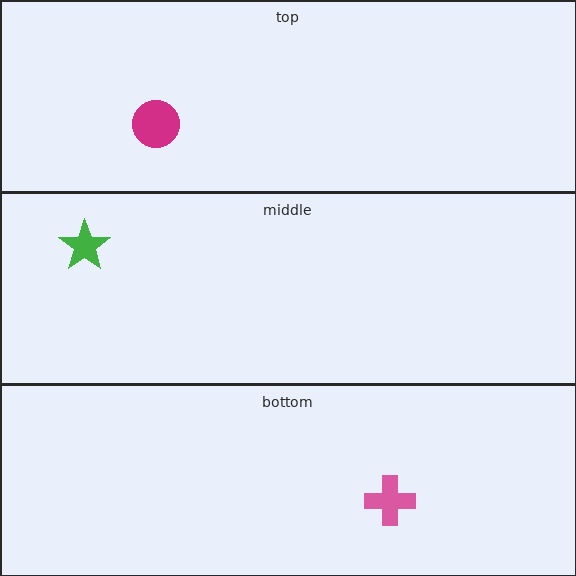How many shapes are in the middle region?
1.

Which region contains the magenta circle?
The top region.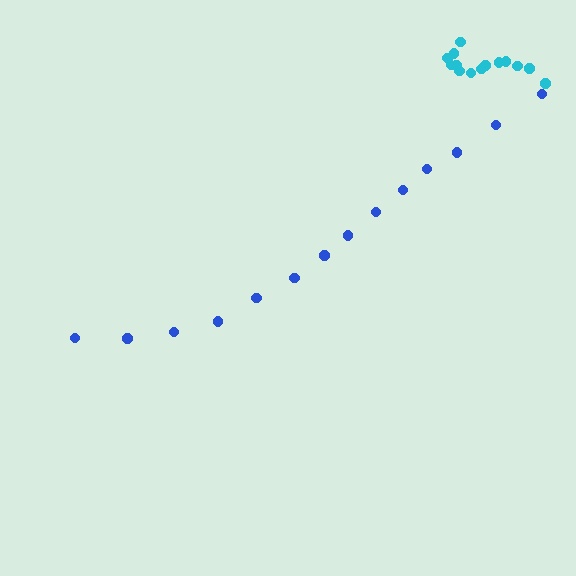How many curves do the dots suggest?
There are 2 distinct paths.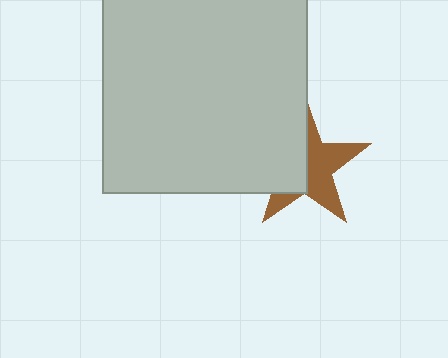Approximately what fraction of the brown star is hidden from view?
Roughly 46% of the brown star is hidden behind the light gray square.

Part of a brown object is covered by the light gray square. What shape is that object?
It is a star.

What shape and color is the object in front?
The object in front is a light gray square.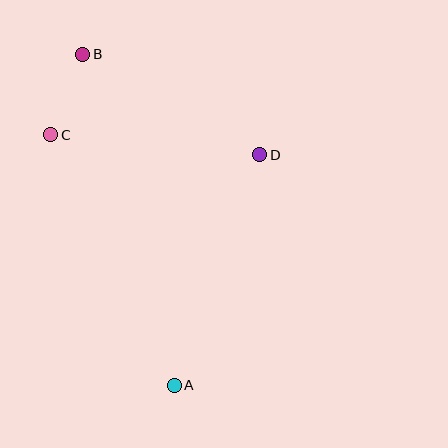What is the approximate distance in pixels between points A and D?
The distance between A and D is approximately 245 pixels.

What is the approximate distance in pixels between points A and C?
The distance between A and C is approximately 279 pixels.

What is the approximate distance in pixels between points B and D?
The distance between B and D is approximately 203 pixels.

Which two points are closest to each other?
Points B and C are closest to each other.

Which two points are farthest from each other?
Points A and B are farthest from each other.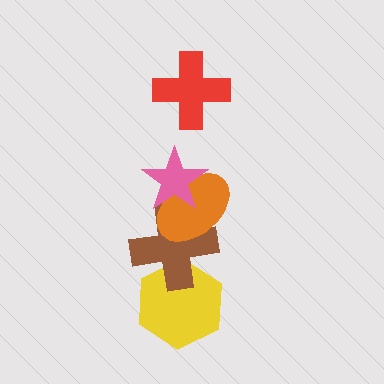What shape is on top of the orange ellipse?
The pink star is on top of the orange ellipse.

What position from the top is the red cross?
The red cross is 1st from the top.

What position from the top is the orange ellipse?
The orange ellipse is 3rd from the top.